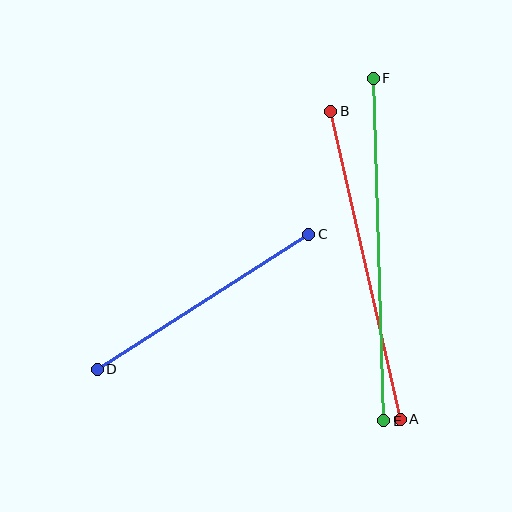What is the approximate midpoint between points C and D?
The midpoint is at approximately (203, 302) pixels.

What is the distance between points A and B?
The distance is approximately 316 pixels.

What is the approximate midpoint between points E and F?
The midpoint is at approximately (378, 249) pixels.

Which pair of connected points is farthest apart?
Points E and F are farthest apart.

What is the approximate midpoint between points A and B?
The midpoint is at approximately (365, 265) pixels.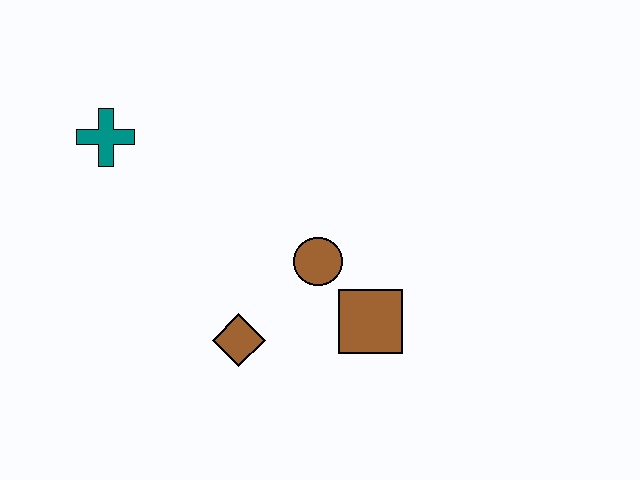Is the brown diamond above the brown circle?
No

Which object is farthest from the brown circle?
The teal cross is farthest from the brown circle.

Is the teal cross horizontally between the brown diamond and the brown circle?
No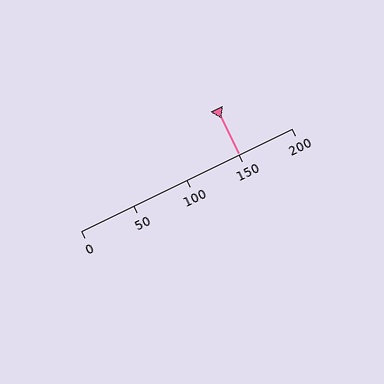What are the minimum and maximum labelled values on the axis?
The axis runs from 0 to 200.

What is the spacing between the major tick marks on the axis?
The major ticks are spaced 50 apart.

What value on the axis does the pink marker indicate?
The marker indicates approximately 150.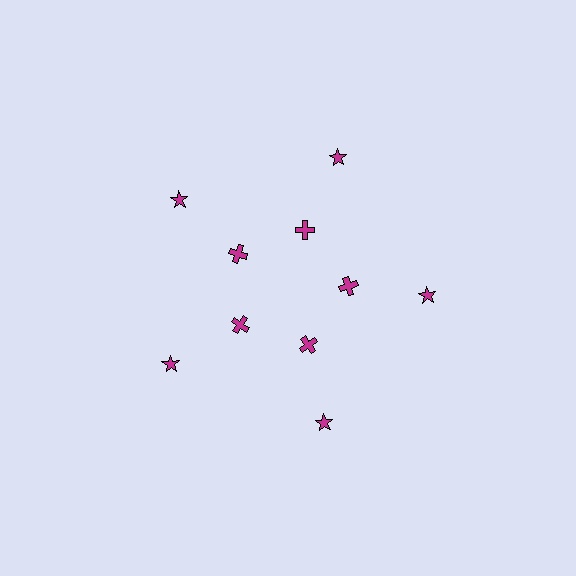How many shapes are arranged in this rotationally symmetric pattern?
There are 10 shapes, arranged in 5 groups of 2.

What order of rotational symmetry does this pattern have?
This pattern has 5-fold rotational symmetry.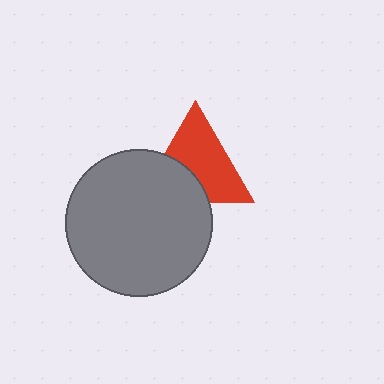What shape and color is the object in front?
The object in front is a gray circle.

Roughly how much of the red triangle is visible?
About half of it is visible (roughly 64%).